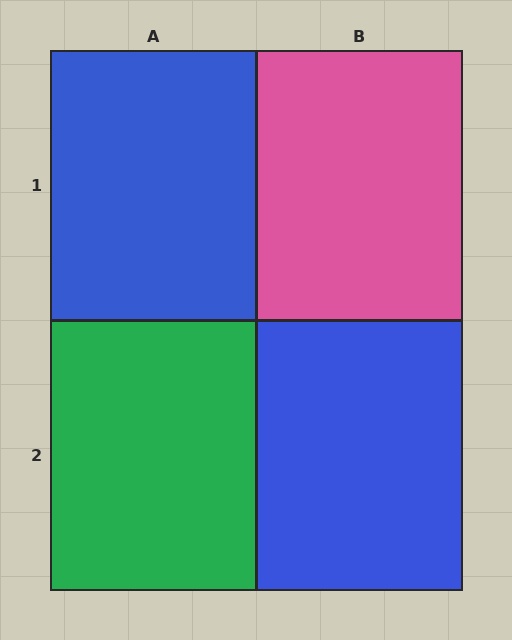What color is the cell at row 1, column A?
Blue.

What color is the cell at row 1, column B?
Pink.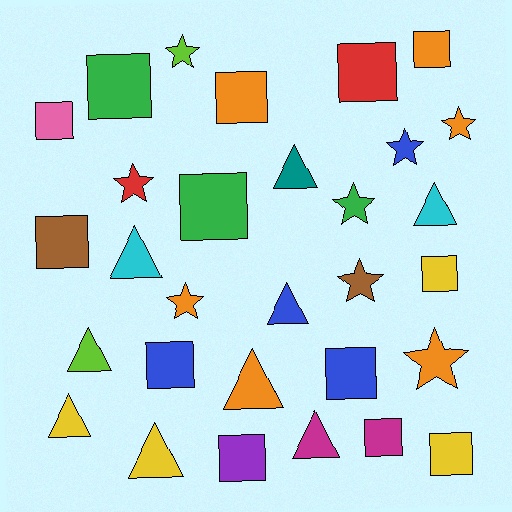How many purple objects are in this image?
There is 1 purple object.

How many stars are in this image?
There are 8 stars.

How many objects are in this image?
There are 30 objects.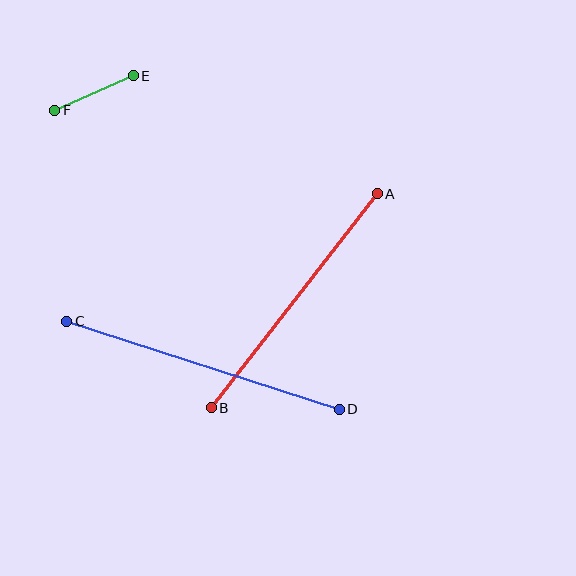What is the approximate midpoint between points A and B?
The midpoint is at approximately (294, 301) pixels.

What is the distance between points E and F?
The distance is approximately 86 pixels.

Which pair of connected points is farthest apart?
Points C and D are farthest apart.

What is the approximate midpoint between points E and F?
The midpoint is at approximately (94, 93) pixels.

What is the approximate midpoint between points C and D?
The midpoint is at approximately (203, 365) pixels.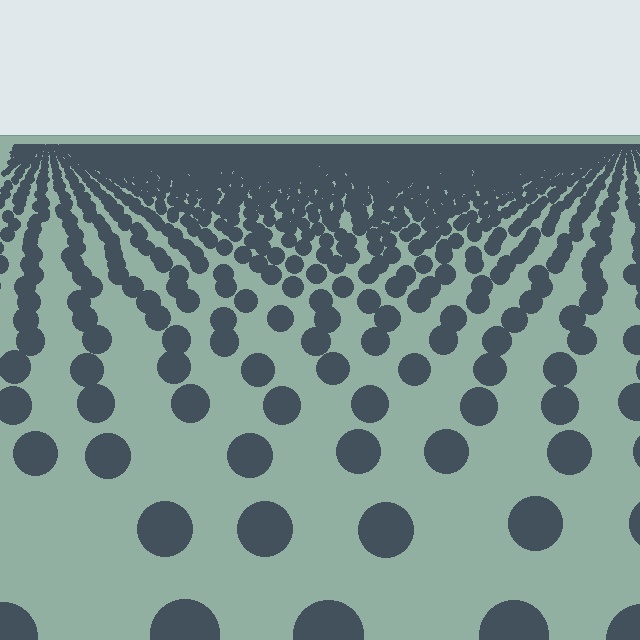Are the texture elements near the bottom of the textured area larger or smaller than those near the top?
Larger. Near the bottom, elements are closer to the viewer and appear at a bigger on-screen size.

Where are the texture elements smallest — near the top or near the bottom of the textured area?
Near the top.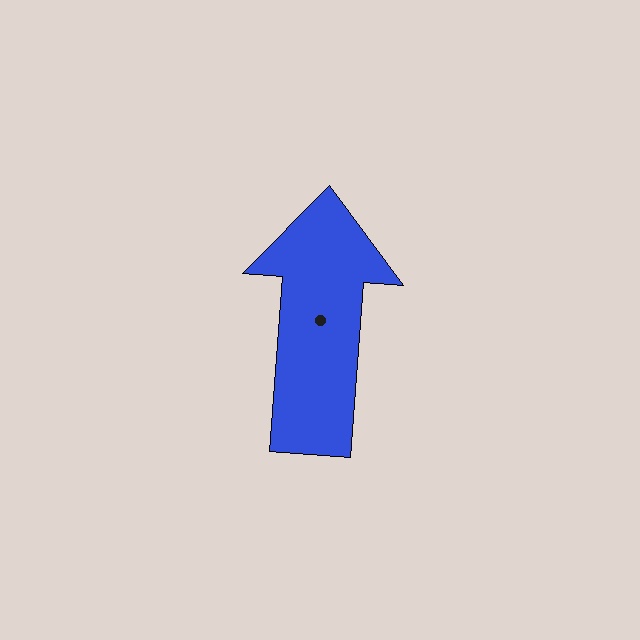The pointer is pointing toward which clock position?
Roughly 12 o'clock.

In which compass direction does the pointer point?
North.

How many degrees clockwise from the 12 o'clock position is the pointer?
Approximately 4 degrees.